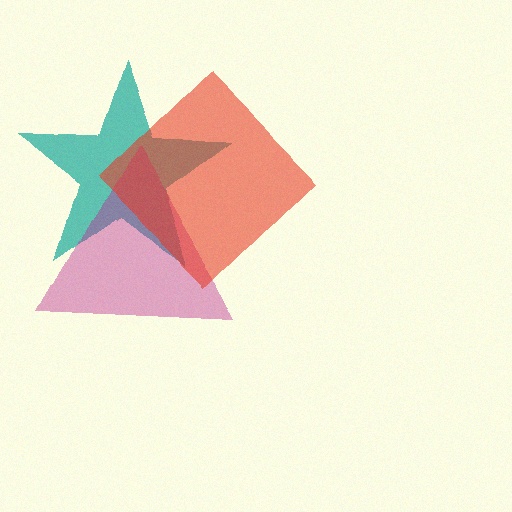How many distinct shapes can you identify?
There are 3 distinct shapes: a teal star, a magenta triangle, a red diamond.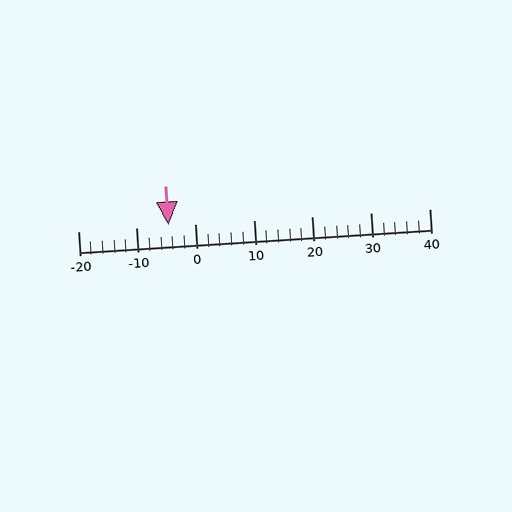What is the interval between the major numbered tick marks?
The major tick marks are spaced 10 units apart.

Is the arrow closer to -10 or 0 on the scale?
The arrow is closer to 0.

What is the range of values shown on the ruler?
The ruler shows values from -20 to 40.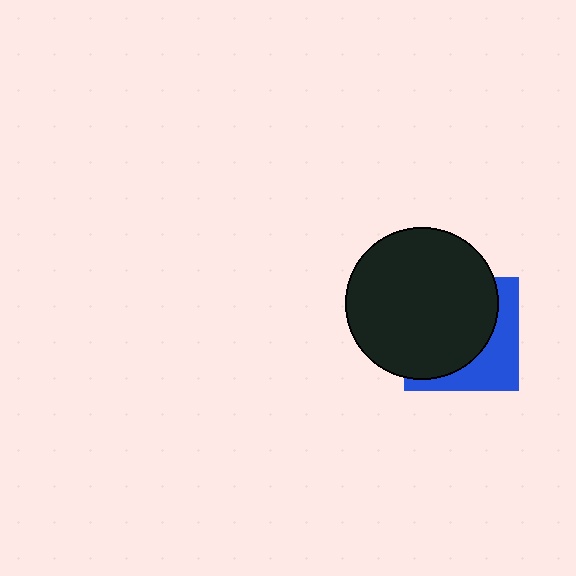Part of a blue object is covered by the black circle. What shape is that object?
It is a square.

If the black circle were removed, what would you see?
You would see the complete blue square.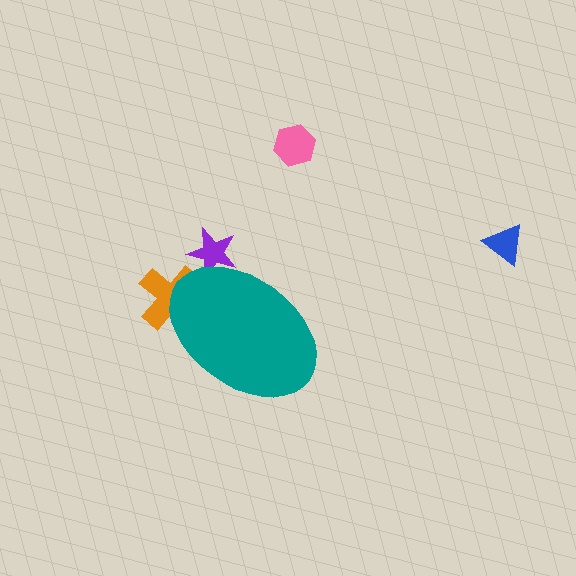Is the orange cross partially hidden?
Yes, the orange cross is partially hidden behind the teal ellipse.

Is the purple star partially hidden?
Yes, the purple star is partially hidden behind the teal ellipse.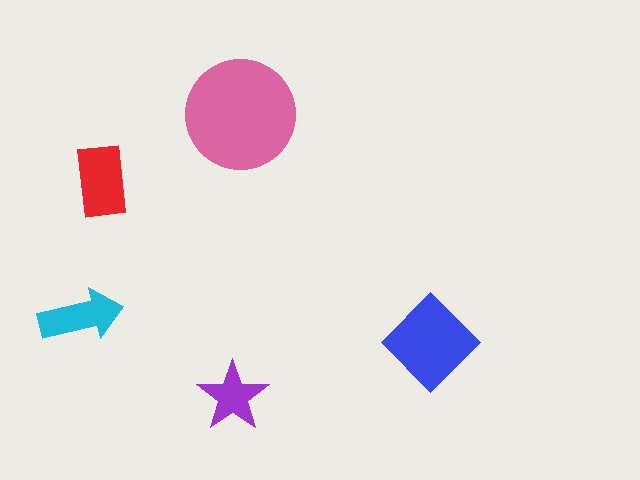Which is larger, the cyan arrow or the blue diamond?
The blue diamond.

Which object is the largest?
The pink circle.